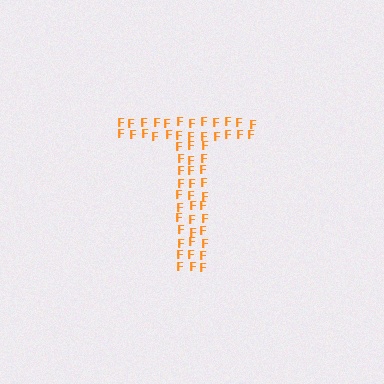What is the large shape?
The large shape is the letter T.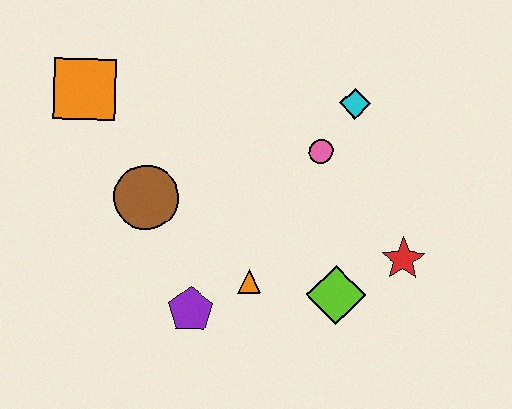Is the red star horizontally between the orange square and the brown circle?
No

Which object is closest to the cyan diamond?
The pink circle is closest to the cyan diamond.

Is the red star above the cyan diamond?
No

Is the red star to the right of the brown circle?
Yes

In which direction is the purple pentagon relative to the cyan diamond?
The purple pentagon is below the cyan diamond.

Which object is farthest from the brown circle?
The red star is farthest from the brown circle.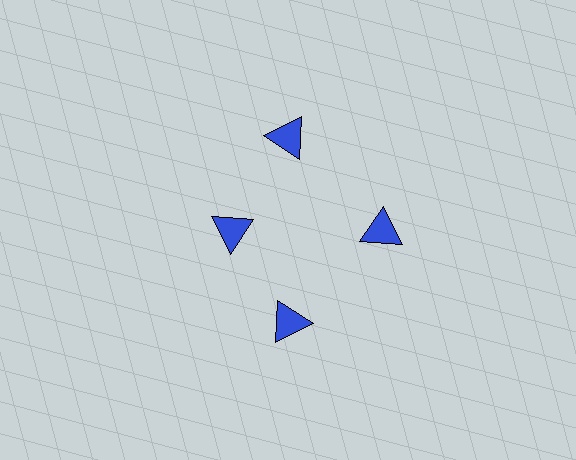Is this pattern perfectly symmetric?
No. The 4 blue triangles are arranged in a ring, but one element near the 9 o'clock position is pulled inward toward the center, breaking the 4-fold rotational symmetry.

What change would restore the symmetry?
The symmetry would be restored by moving it outward, back onto the ring so that all 4 triangles sit at equal angles and equal distance from the center.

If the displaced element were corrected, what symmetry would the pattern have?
It would have 4-fold rotational symmetry — the pattern would map onto itself every 90 degrees.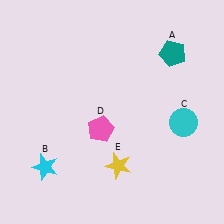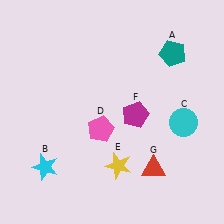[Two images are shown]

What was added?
A magenta pentagon (F), a red triangle (G) were added in Image 2.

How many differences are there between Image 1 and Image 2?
There are 2 differences between the two images.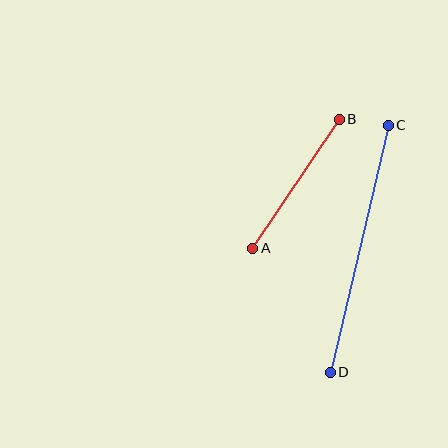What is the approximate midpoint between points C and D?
The midpoint is at approximately (359, 249) pixels.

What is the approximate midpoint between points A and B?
The midpoint is at approximately (296, 184) pixels.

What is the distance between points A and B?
The distance is approximately 156 pixels.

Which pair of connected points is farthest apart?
Points C and D are farthest apart.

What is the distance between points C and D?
The distance is approximately 253 pixels.